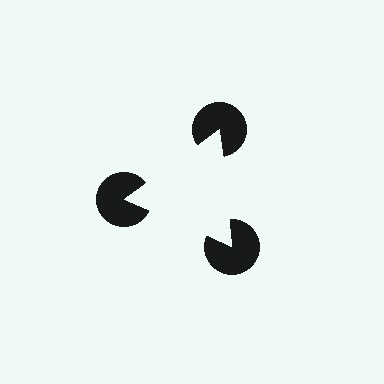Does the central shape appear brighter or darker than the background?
It typically appears slightly brighter than the background, even though no actual brightness change is drawn.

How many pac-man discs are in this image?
There are 3 — one at each vertex of the illusory triangle.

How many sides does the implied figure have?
3 sides.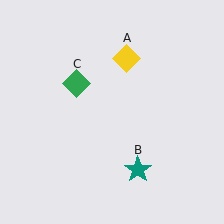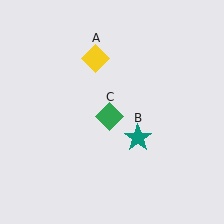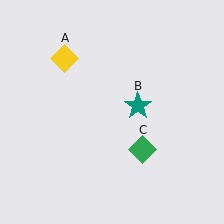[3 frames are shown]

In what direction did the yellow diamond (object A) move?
The yellow diamond (object A) moved left.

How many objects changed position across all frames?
3 objects changed position: yellow diamond (object A), teal star (object B), green diamond (object C).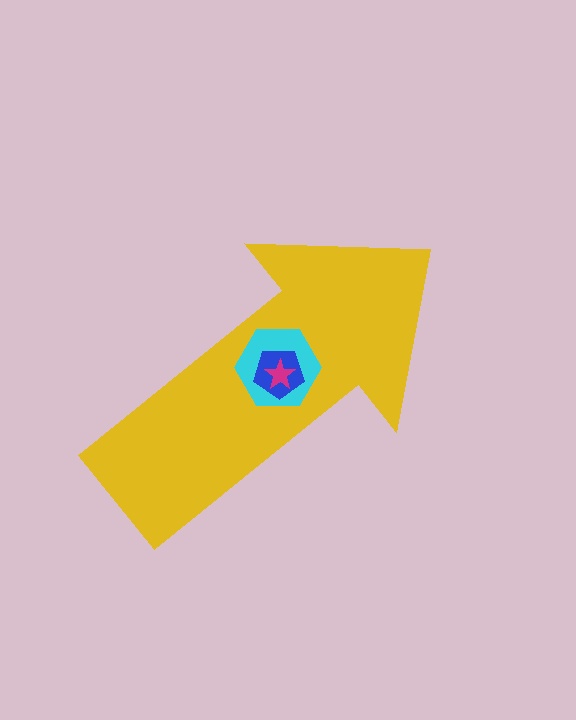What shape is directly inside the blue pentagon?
The magenta star.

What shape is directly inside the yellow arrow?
The cyan hexagon.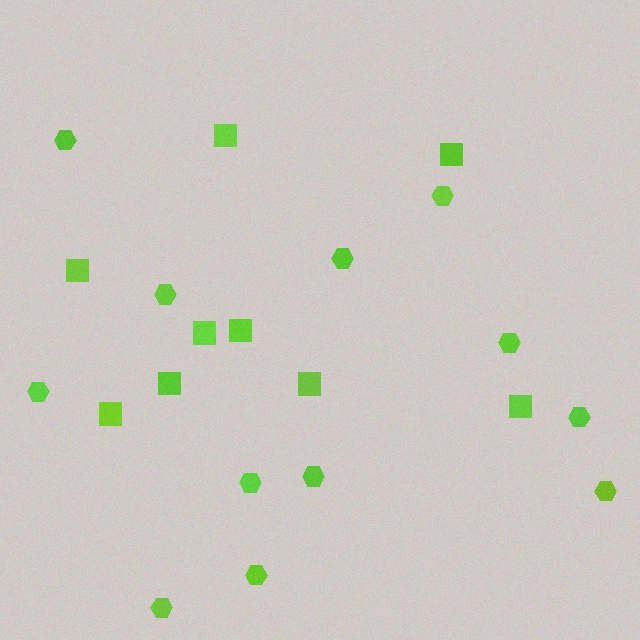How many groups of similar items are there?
There are 2 groups: one group of hexagons (12) and one group of squares (9).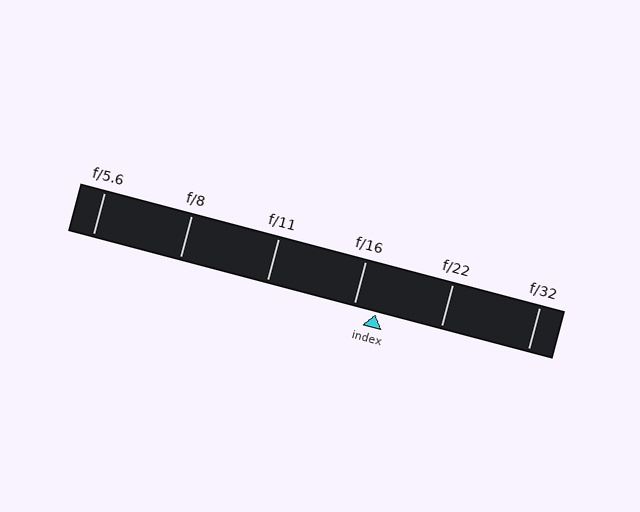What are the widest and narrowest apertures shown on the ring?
The widest aperture shown is f/5.6 and the narrowest is f/32.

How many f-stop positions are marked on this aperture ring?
There are 6 f-stop positions marked.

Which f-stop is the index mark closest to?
The index mark is closest to f/16.